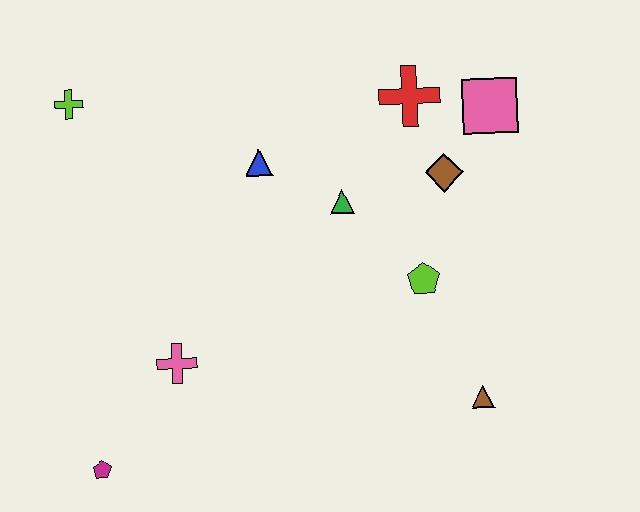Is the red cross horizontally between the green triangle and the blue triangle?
No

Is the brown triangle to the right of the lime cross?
Yes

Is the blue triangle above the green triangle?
Yes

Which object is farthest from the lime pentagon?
The lime cross is farthest from the lime pentagon.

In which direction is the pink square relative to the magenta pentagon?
The pink square is to the right of the magenta pentagon.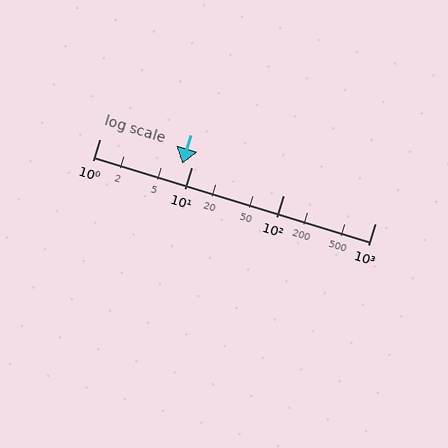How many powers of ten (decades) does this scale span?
The scale spans 3 decades, from 1 to 1000.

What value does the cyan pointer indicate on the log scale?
The pointer indicates approximately 7.9.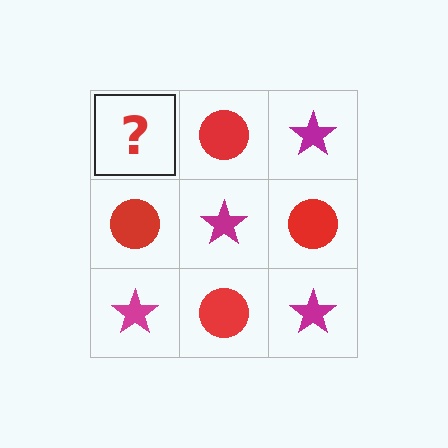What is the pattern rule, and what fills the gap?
The rule is that it alternates magenta star and red circle in a checkerboard pattern. The gap should be filled with a magenta star.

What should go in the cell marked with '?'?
The missing cell should contain a magenta star.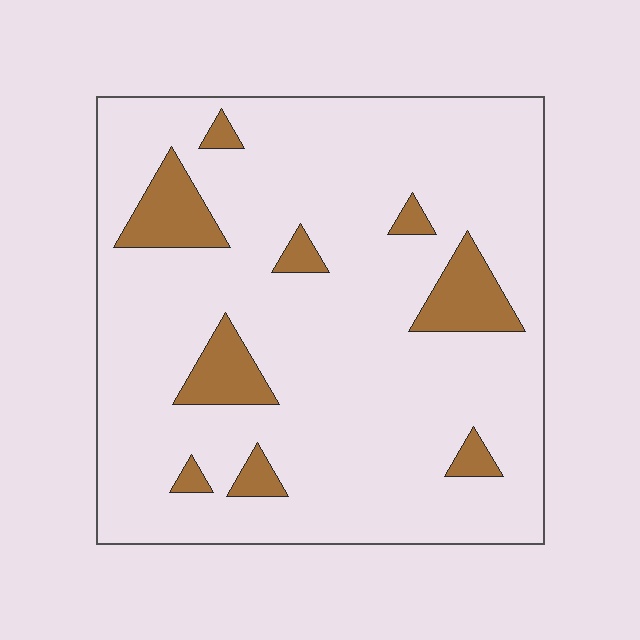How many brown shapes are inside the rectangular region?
9.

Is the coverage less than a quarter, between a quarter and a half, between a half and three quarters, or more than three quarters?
Less than a quarter.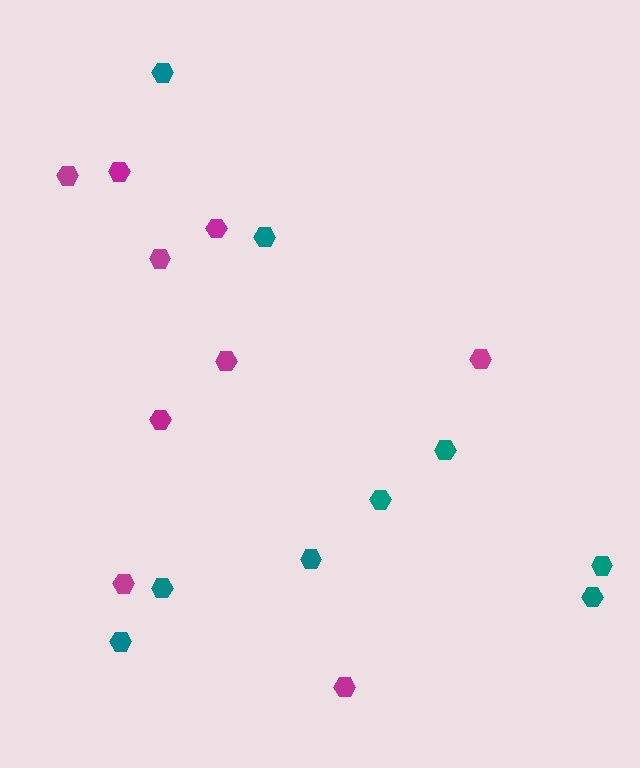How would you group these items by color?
There are 2 groups: one group of magenta hexagons (9) and one group of teal hexagons (9).